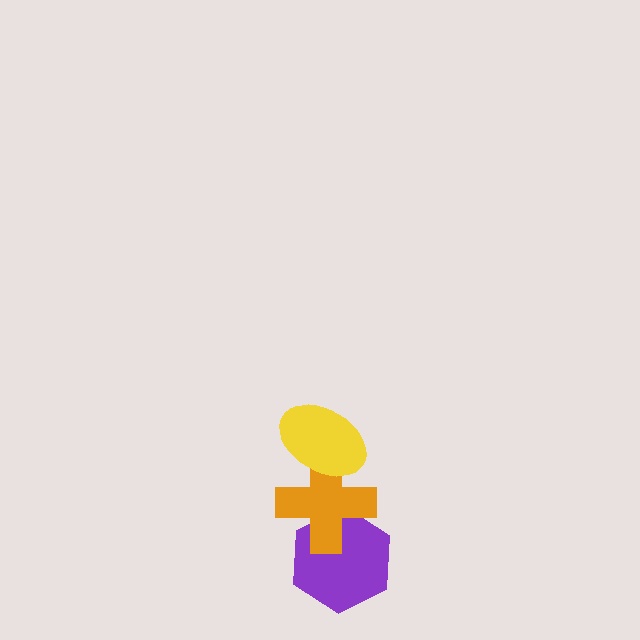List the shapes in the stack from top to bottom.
From top to bottom: the yellow ellipse, the orange cross, the purple hexagon.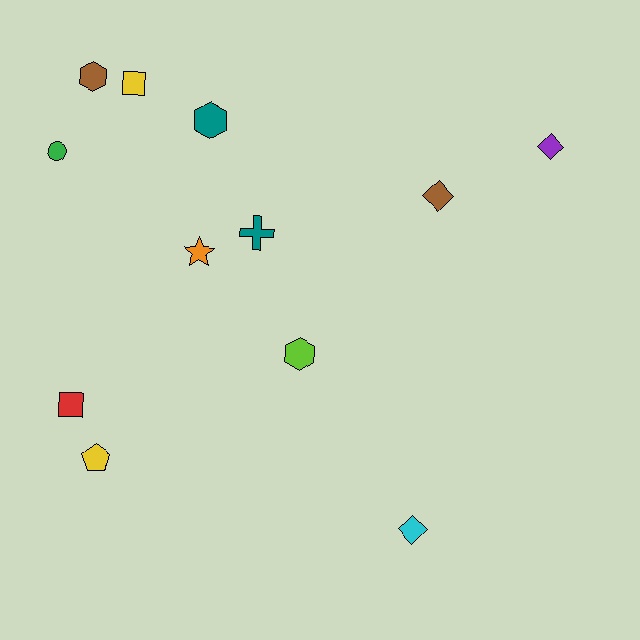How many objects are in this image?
There are 12 objects.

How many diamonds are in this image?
There are 3 diamonds.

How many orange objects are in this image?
There is 1 orange object.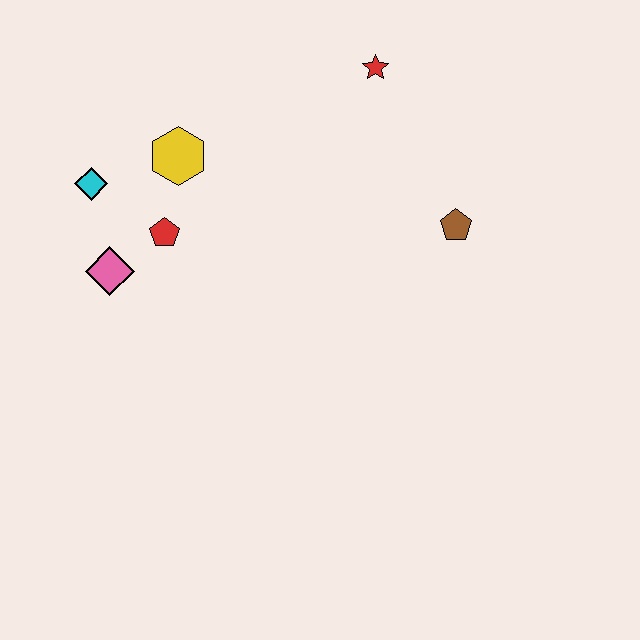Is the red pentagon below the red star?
Yes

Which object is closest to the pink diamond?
The red pentagon is closest to the pink diamond.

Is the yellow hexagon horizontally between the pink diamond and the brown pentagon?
Yes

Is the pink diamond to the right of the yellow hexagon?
No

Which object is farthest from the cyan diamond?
The brown pentagon is farthest from the cyan diamond.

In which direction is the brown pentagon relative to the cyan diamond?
The brown pentagon is to the right of the cyan diamond.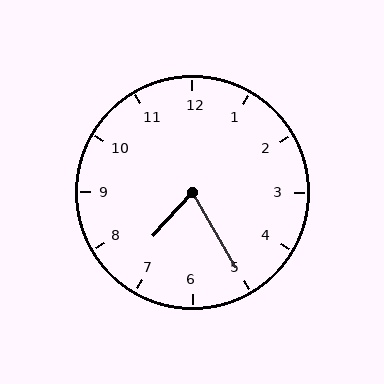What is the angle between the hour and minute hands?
Approximately 72 degrees.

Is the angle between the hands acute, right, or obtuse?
It is acute.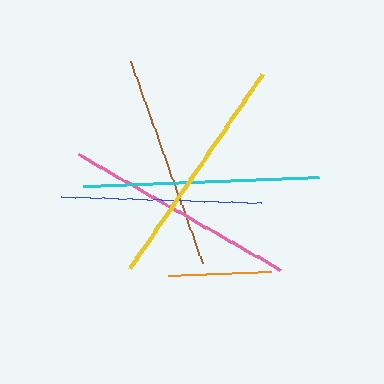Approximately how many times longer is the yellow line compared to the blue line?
The yellow line is approximately 1.2 times the length of the blue line.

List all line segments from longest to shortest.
From longest to shortest: cyan, yellow, pink, brown, blue, orange.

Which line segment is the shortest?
The orange line is the shortest at approximately 103 pixels.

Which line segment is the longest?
The cyan line is the longest at approximately 236 pixels.